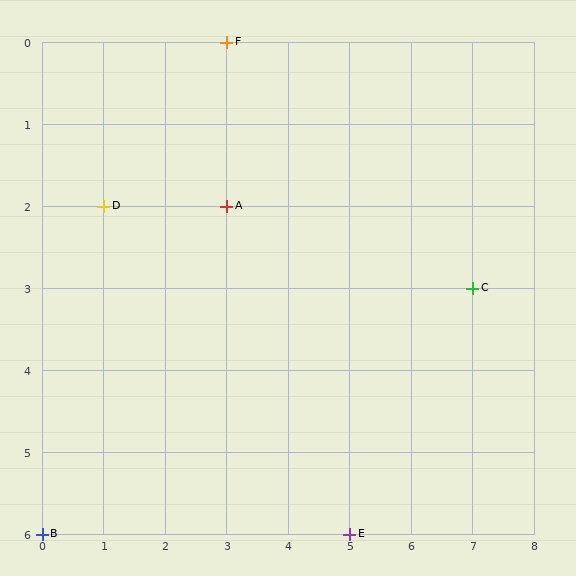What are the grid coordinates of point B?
Point B is at grid coordinates (0, 6).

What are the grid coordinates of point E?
Point E is at grid coordinates (5, 6).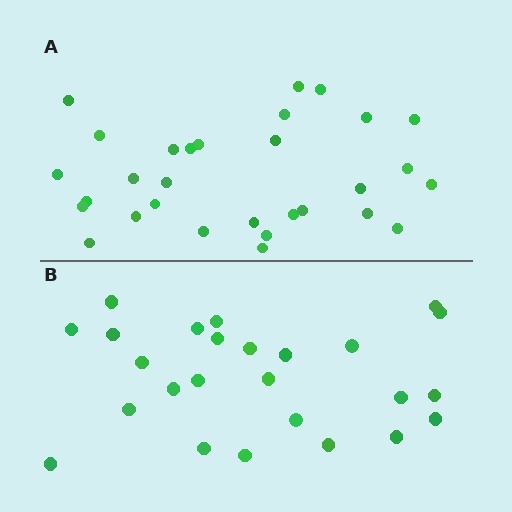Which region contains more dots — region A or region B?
Region A (the top region) has more dots.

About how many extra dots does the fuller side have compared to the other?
Region A has about 5 more dots than region B.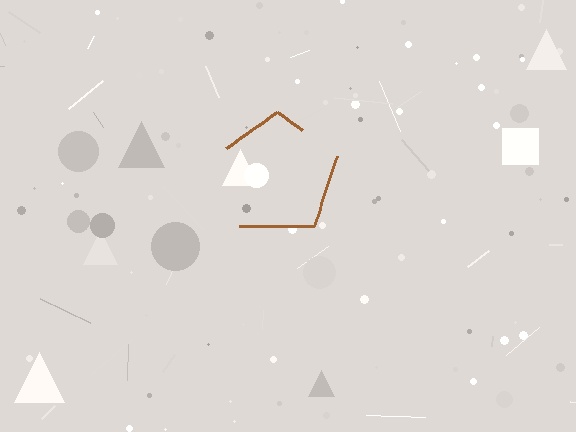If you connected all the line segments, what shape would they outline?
They would outline a pentagon.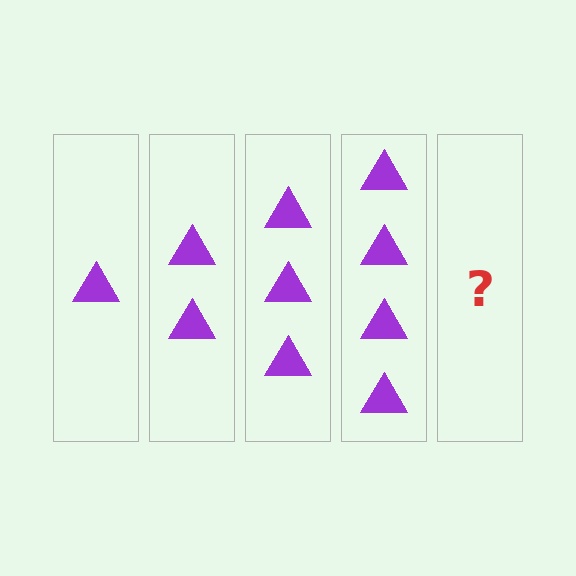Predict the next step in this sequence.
The next step is 5 triangles.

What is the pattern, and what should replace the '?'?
The pattern is that each step adds one more triangle. The '?' should be 5 triangles.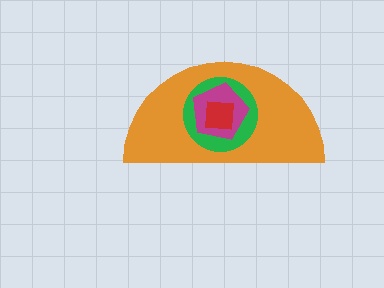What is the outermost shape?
The orange semicircle.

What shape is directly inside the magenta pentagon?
The red square.